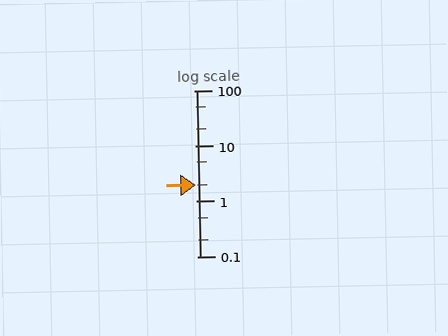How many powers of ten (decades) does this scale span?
The scale spans 3 decades, from 0.1 to 100.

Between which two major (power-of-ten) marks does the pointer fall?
The pointer is between 1 and 10.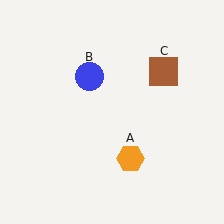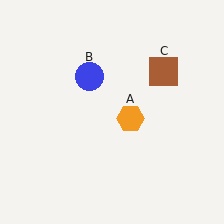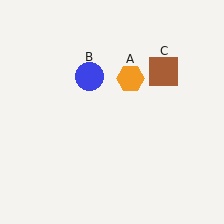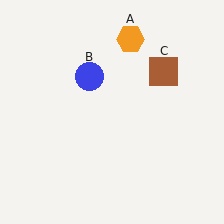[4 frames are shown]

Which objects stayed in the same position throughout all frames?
Blue circle (object B) and brown square (object C) remained stationary.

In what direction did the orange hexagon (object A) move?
The orange hexagon (object A) moved up.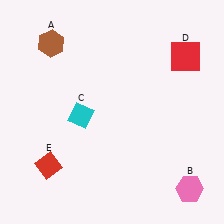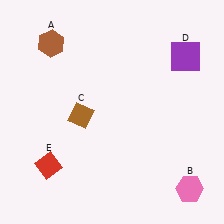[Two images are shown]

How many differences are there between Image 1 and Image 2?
There are 2 differences between the two images.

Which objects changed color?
C changed from cyan to brown. D changed from red to purple.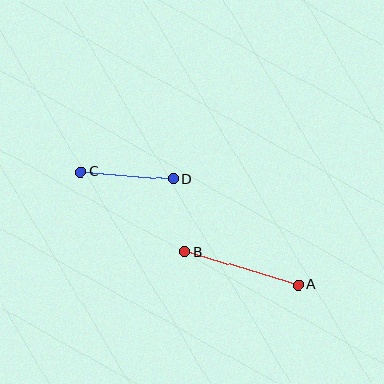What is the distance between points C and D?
The distance is approximately 93 pixels.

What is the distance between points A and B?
The distance is approximately 119 pixels.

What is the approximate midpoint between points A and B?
The midpoint is at approximately (242, 269) pixels.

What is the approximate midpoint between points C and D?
The midpoint is at approximately (127, 175) pixels.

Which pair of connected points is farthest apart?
Points A and B are farthest apart.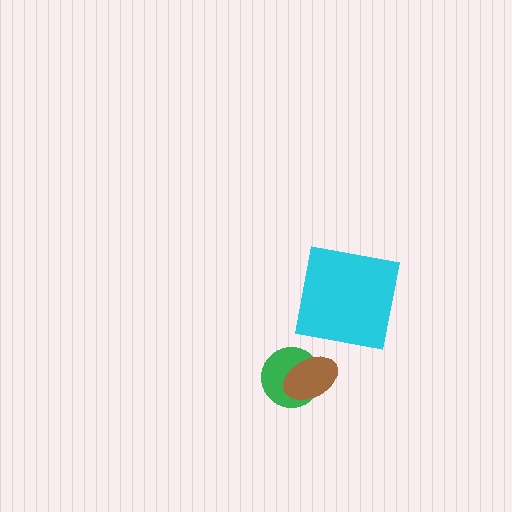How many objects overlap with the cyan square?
0 objects overlap with the cyan square.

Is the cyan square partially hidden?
No, no other shape covers it.